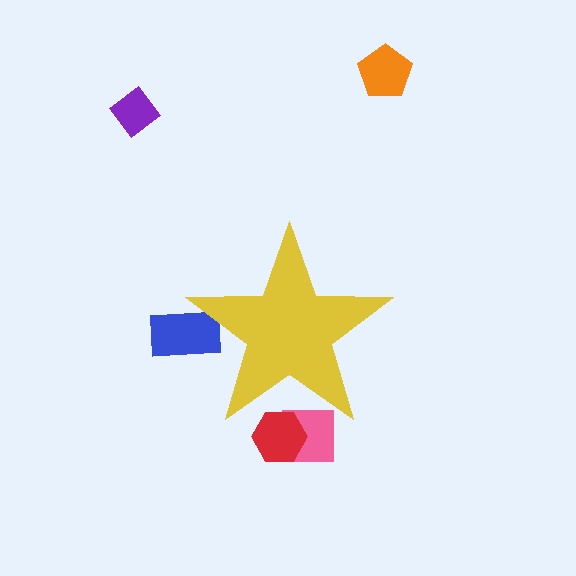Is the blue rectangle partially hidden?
Yes, the blue rectangle is partially hidden behind the yellow star.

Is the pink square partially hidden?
Yes, the pink square is partially hidden behind the yellow star.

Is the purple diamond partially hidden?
No, the purple diamond is fully visible.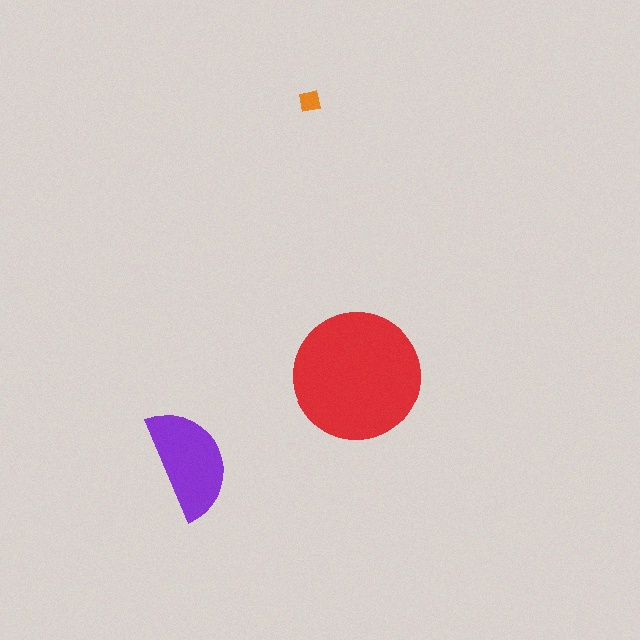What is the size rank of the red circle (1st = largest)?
1st.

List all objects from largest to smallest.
The red circle, the purple semicircle, the orange square.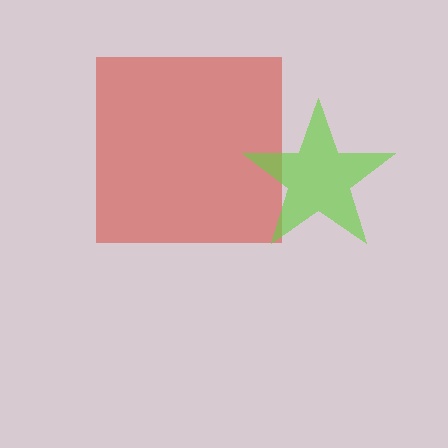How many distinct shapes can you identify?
There are 2 distinct shapes: a red square, a lime star.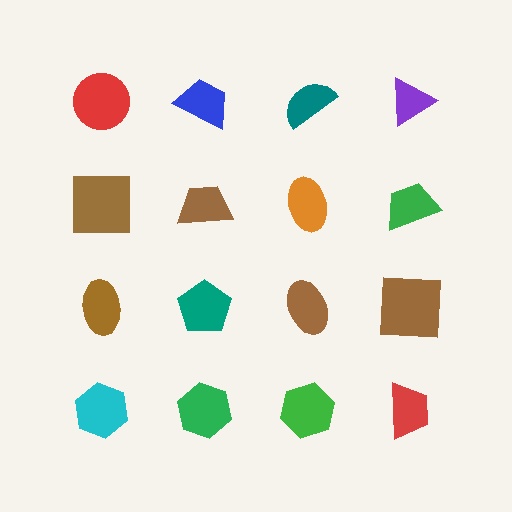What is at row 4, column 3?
A green hexagon.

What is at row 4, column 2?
A green hexagon.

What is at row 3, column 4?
A brown square.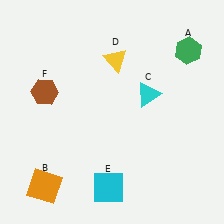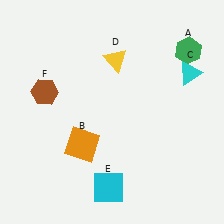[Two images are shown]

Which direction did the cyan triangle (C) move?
The cyan triangle (C) moved right.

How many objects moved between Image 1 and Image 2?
2 objects moved between the two images.